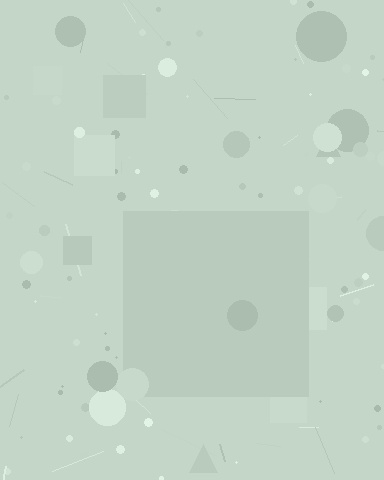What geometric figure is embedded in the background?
A square is embedded in the background.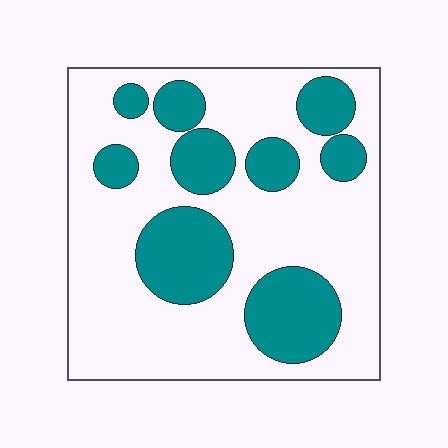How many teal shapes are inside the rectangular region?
9.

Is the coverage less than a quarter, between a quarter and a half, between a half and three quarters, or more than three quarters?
Between a quarter and a half.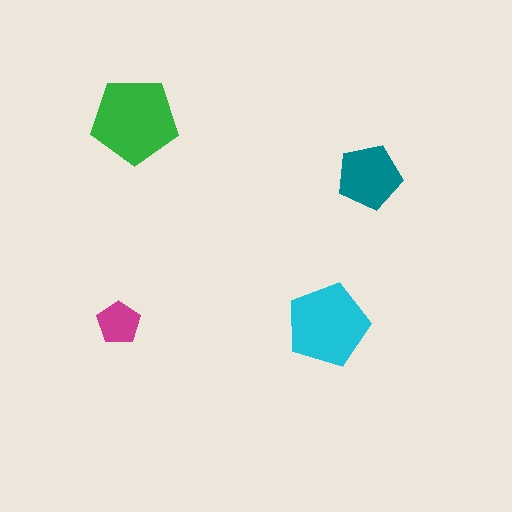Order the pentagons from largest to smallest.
the green one, the cyan one, the teal one, the magenta one.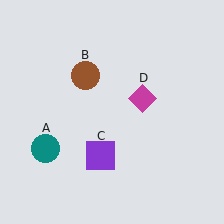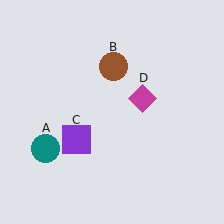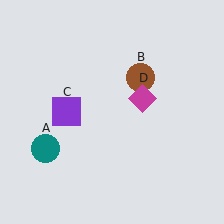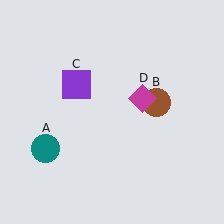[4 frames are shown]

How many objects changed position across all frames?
2 objects changed position: brown circle (object B), purple square (object C).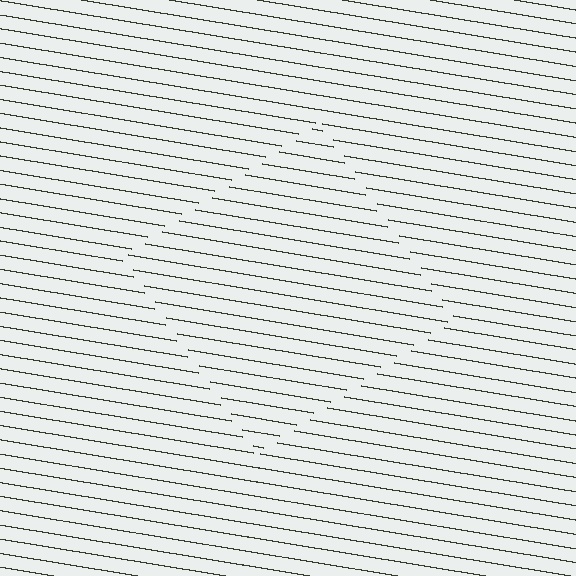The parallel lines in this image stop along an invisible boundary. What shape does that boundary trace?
An illusory square. The interior of the shape contains the same grating, shifted by half a period — the contour is defined by the phase discontinuity where line-ends from the inner and outer gratings abut.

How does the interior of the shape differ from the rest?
The interior of the shape contains the same grating, shifted by half a period — the contour is defined by the phase discontinuity where line-ends from the inner and outer gratings abut.